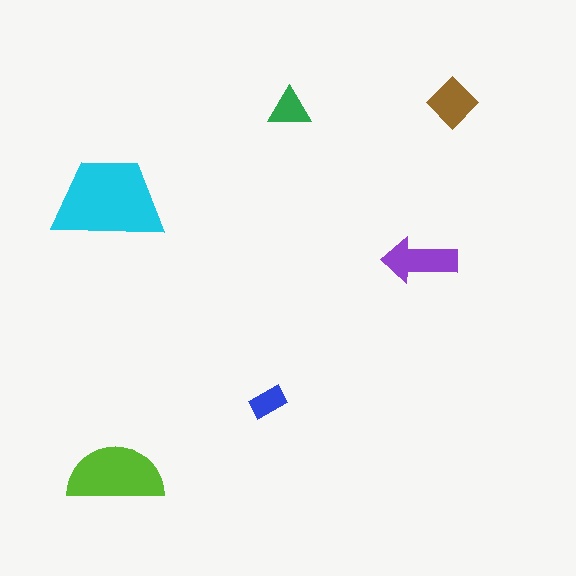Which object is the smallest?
The blue rectangle.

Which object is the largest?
The cyan trapezoid.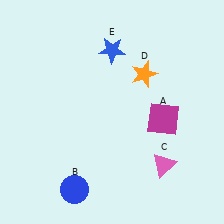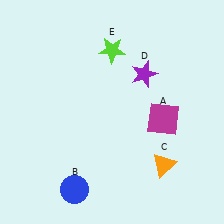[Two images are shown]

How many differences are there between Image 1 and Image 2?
There are 3 differences between the two images.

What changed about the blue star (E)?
In Image 1, E is blue. In Image 2, it changed to lime.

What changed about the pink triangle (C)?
In Image 1, C is pink. In Image 2, it changed to orange.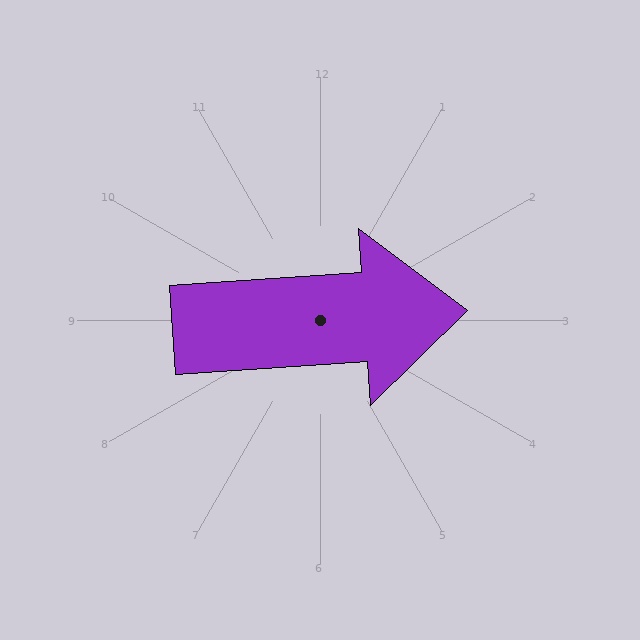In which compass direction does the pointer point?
East.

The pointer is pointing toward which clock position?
Roughly 3 o'clock.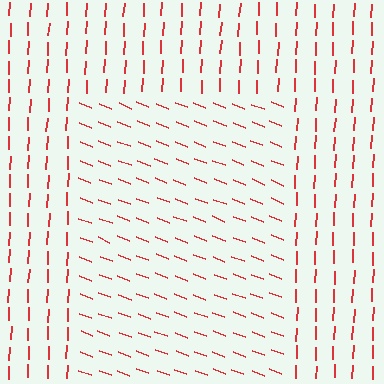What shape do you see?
I see a rectangle.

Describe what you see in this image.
The image is filled with small red line segments. A rectangle region in the image has lines oriented differently from the surrounding lines, creating a visible texture boundary.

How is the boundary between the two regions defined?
The boundary is defined purely by a change in line orientation (approximately 72 degrees difference). All lines are the same color and thickness.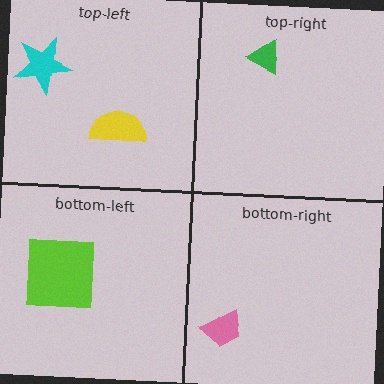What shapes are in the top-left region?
The cyan star, the yellow semicircle.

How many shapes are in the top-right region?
1.